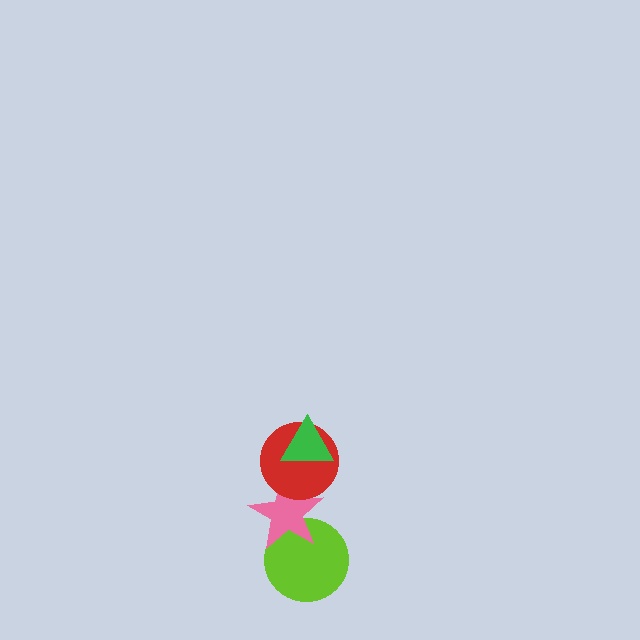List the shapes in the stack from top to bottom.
From top to bottom: the green triangle, the red circle, the pink star, the lime circle.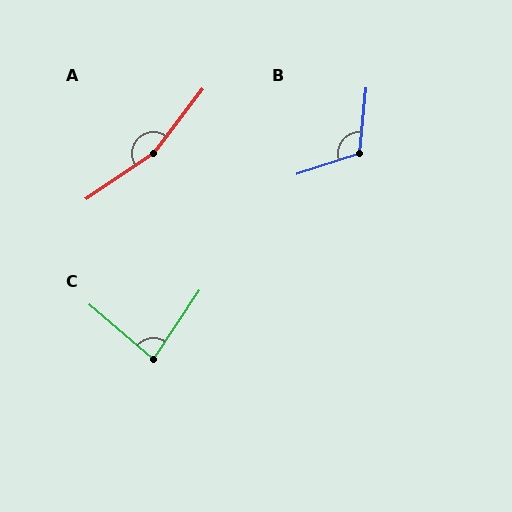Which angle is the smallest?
C, at approximately 83 degrees.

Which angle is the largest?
A, at approximately 161 degrees.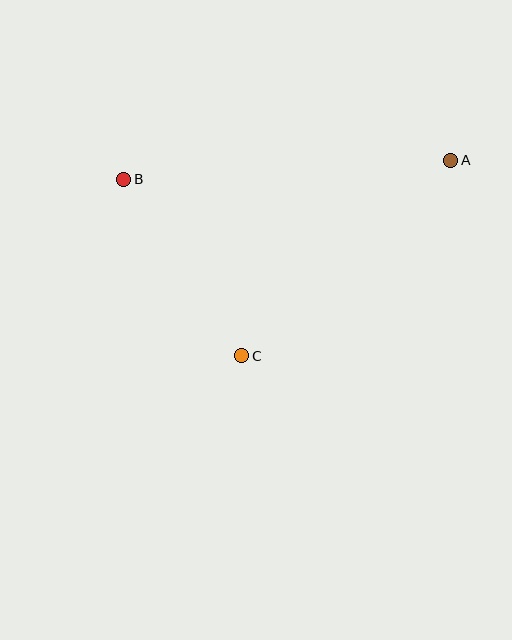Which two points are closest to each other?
Points B and C are closest to each other.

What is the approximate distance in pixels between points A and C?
The distance between A and C is approximately 286 pixels.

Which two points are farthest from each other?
Points A and B are farthest from each other.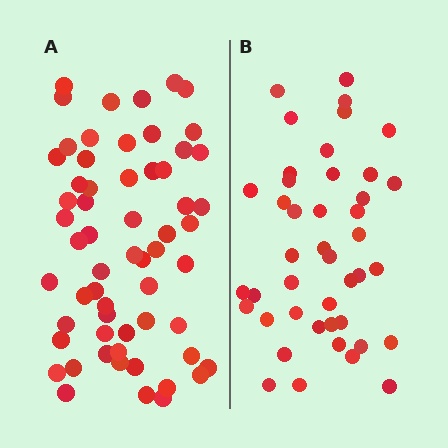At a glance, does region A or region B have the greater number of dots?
Region A (the left region) has more dots.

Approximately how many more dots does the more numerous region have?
Region A has approximately 15 more dots than region B.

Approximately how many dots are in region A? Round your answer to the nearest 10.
About 60 dots.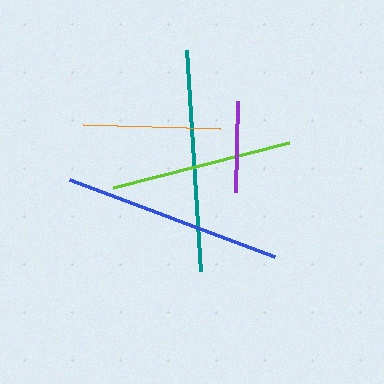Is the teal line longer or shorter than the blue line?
The teal line is longer than the blue line.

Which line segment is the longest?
The teal line is the longest at approximately 221 pixels.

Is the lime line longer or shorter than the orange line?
The lime line is longer than the orange line.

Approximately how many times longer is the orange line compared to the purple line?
The orange line is approximately 1.5 times the length of the purple line.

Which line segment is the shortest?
The purple line is the shortest at approximately 92 pixels.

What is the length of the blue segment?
The blue segment is approximately 219 pixels long.